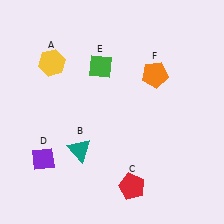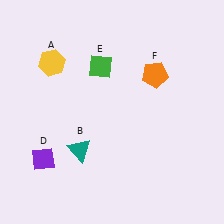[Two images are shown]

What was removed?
The red pentagon (C) was removed in Image 2.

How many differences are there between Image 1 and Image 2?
There is 1 difference between the two images.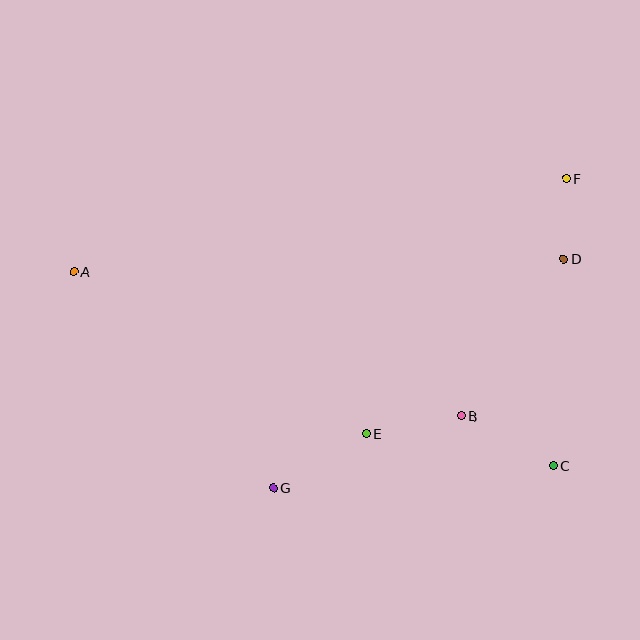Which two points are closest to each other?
Points D and F are closest to each other.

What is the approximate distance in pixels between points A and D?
The distance between A and D is approximately 490 pixels.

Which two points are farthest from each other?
Points A and C are farthest from each other.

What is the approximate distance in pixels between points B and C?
The distance between B and C is approximately 105 pixels.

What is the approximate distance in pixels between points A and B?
The distance between A and B is approximately 413 pixels.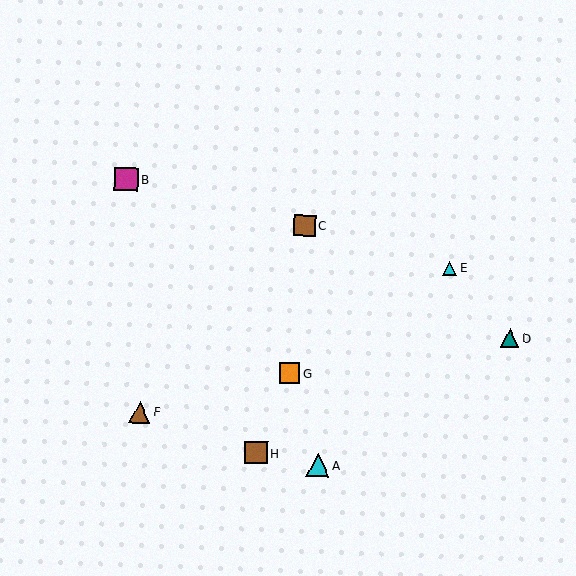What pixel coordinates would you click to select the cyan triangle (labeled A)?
Click at (318, 465) to select the cyan triangle A.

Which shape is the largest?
The magenta square (labeled B) is the largest.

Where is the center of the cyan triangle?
The center of the cyan triangle is at (318, 465).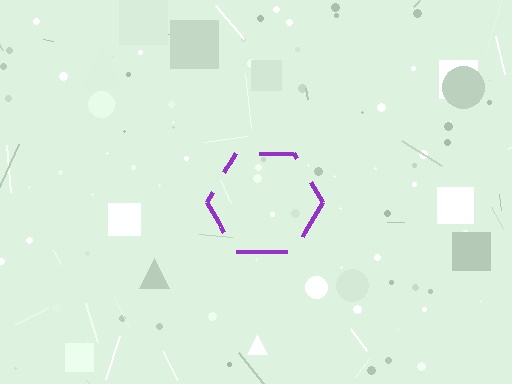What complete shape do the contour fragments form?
The contour fragments form a hexagon.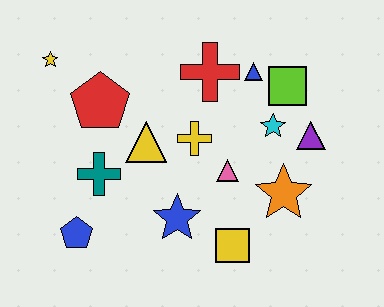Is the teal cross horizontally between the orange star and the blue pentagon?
Yes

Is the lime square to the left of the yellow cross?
No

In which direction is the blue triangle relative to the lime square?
The blue triangle is to the left of the lime square.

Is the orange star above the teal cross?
No